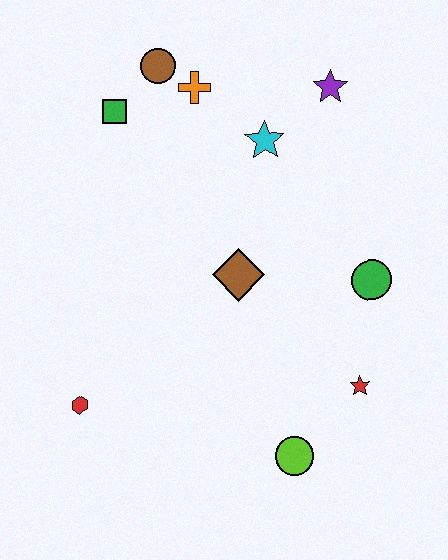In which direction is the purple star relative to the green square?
The purple star is to the right of the green square.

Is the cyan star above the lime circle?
Yes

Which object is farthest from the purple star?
The red hexagon is farthest from the purple star.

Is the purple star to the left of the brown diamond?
No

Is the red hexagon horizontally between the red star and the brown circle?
No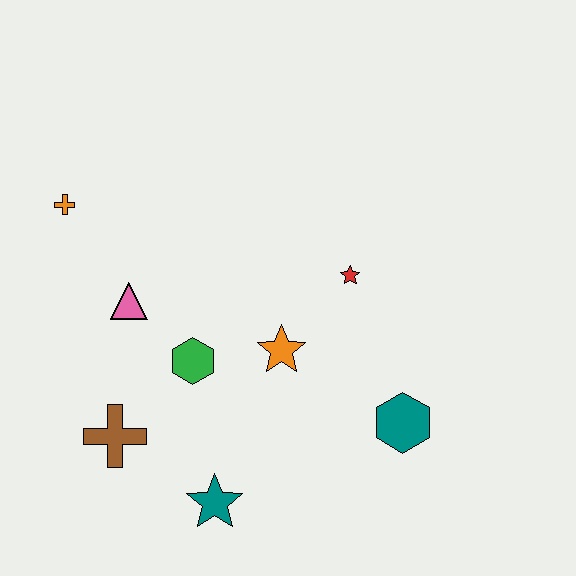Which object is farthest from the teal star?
The orange cross is farthest from the teal star.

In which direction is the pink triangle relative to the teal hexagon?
The pink triangle is to the left of the teal hexagon.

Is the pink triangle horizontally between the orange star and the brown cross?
Yes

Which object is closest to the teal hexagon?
The orange star is closest to the teal hexagon.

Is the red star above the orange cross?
No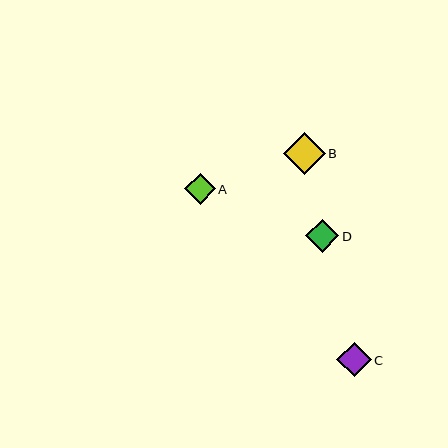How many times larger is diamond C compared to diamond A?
Diamond C is approximately 1.1 times the size of diamond A.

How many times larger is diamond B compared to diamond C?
Diamond B is approximately 1.2 times the size of diamond C.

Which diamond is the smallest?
Diamond A is the smallest with a size of approximately 31 pixels.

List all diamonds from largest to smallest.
From largest to smallest: B, C, D, A.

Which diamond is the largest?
Diamond B is the largest with a size of approximately 42 pixels.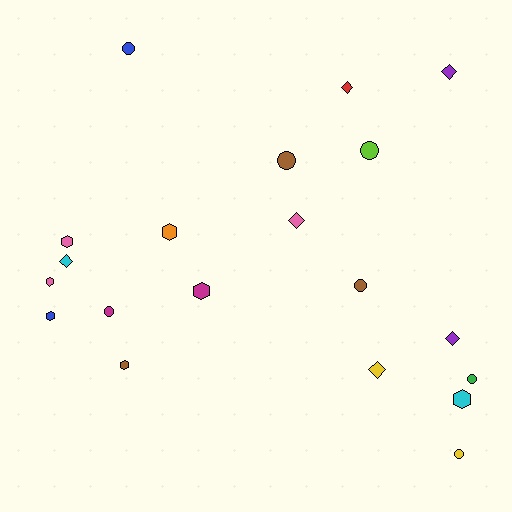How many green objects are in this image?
There is 1 green object.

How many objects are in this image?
There are 20 objects.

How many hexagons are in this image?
There are 7 hexagons.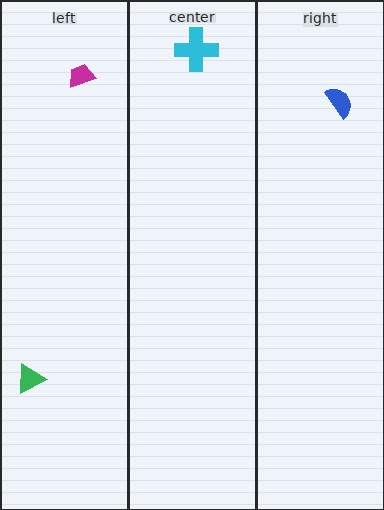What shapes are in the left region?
The magenta trapezoid, the green triangle.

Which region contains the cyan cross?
The center region.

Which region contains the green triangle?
The left region.